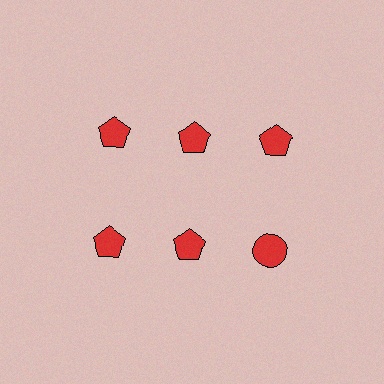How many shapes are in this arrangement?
There are 6 shapes arranged in a grid pattern.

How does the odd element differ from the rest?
It has a different shape: circle instead of pentagon.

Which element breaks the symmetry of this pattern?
The red circle in the second row, center column breaks the symmetry. All other shapes are red pentagons.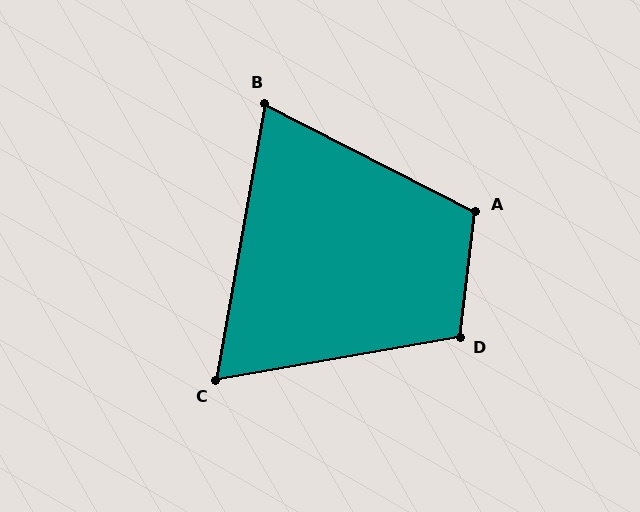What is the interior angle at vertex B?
Approximately 73 degrees (acute).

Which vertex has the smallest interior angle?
C, at approximately 70 degrees.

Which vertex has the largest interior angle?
A, at approximately 110 degrees.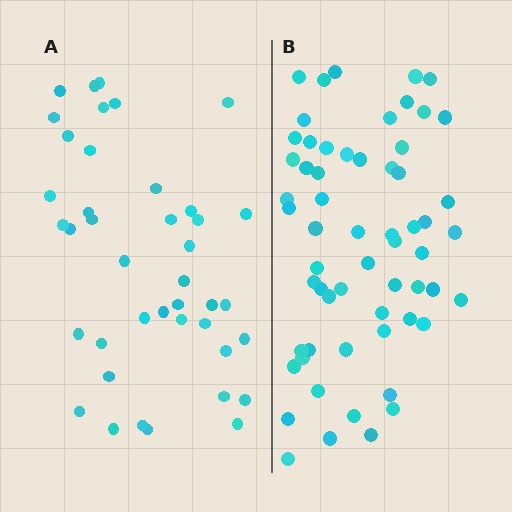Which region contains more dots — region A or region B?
Region B (the right region) has more dots.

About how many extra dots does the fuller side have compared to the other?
Region B has approximately 20 more dots than region A.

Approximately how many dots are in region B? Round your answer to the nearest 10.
About 60 dots.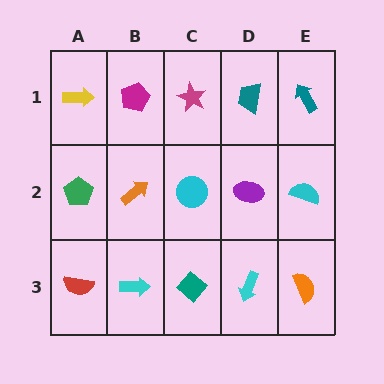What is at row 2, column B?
An orange arrow.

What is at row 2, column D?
A purple ellipse.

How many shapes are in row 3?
5 shapes.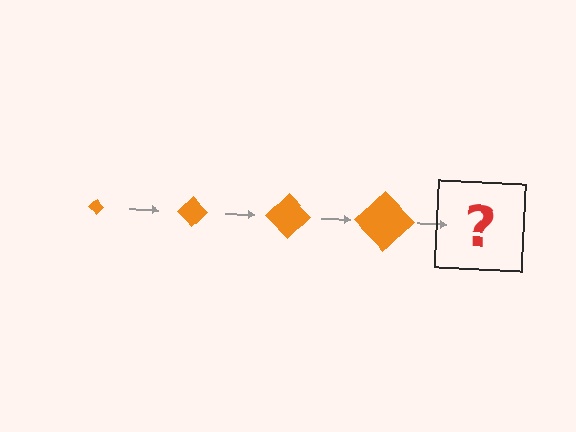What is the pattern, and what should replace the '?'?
The pattern is that the diamond gets progressively larger each step. The '?' should be an orange diamond, larger than the previous one.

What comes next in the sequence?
The next element should be an orange diamond, larger than the previous one.